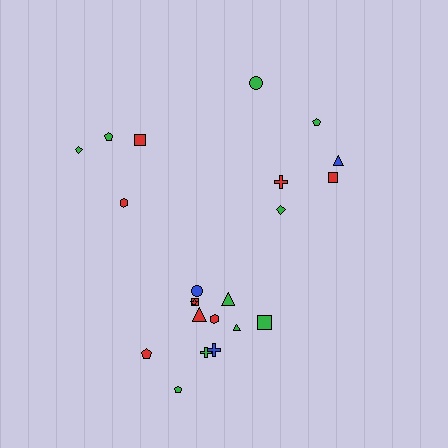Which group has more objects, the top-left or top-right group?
The top-right group.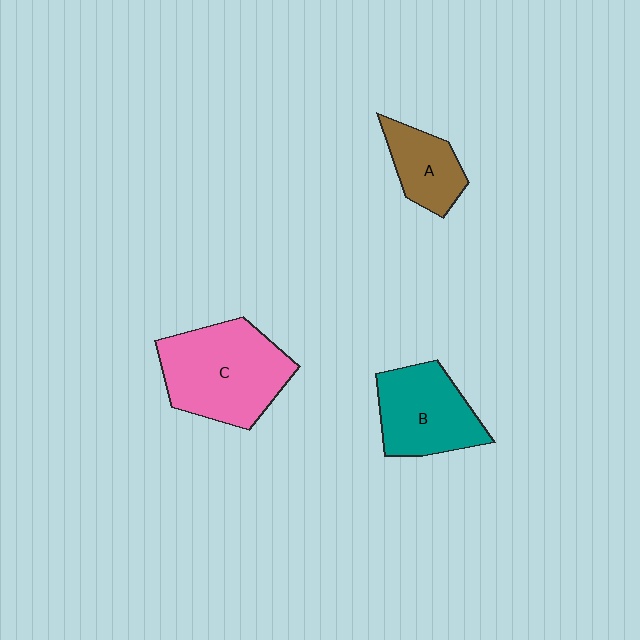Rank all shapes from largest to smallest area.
From largest to smallest: C (pink), B (teal), A (brown).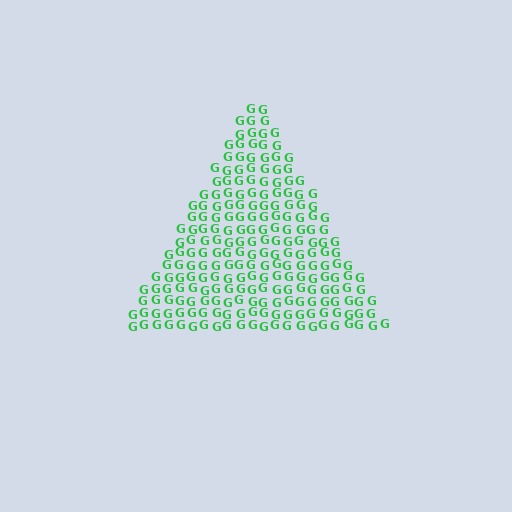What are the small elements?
The small elements are letter G's.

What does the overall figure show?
The overall figure shows a triangle.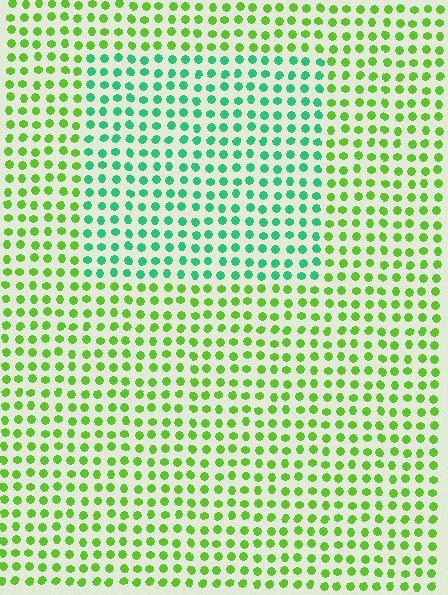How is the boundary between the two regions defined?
The boundary is defined purely by a slight shift in hue (about 49 degrees). Spacing, size, and orientation are identical on both sides.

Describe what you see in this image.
The image is filled with small lime elements in a uniform arrangement. A rectangle-shaped region is visible where the elements are tinted to a slightly different hue, forming a subtle color boundary.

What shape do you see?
I see a rectangle.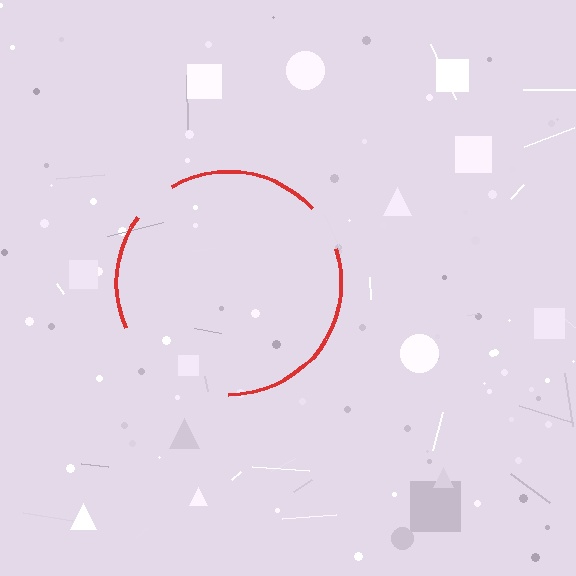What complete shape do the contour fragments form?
The contour fragments form a circle.